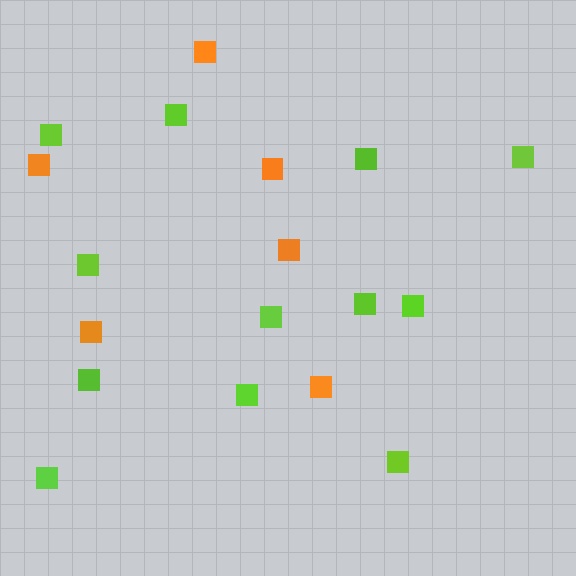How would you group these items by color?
There are 2 groups: one group of orange squares (6) and one group of lime squares (12).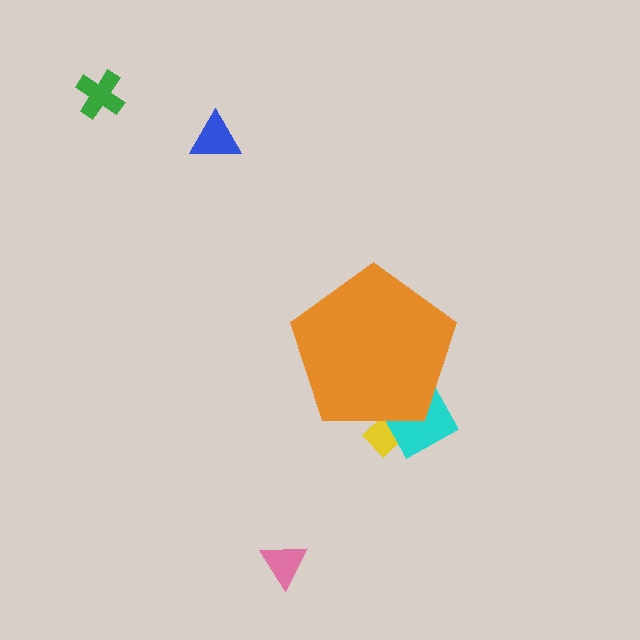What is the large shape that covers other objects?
An orange pentagon.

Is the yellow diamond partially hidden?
Yes, the yellow diamond is partially hidden behind the orange pentagon.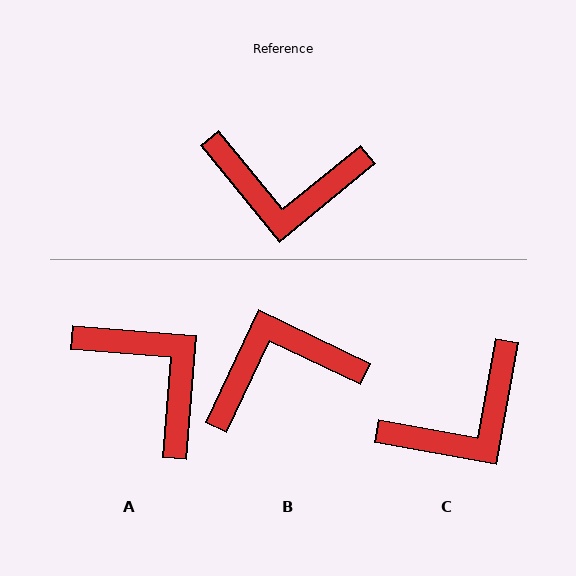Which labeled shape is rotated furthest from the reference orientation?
B, about 155 degrees away.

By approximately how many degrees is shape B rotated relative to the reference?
Approximately 155 degrees clockwise.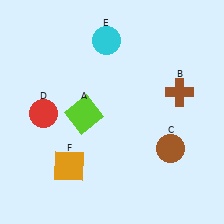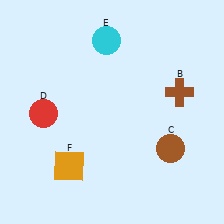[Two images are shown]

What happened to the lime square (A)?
The lime square (A) was removed in Image 2. It was in the bottom-left area of Image 1.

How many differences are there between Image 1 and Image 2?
There is 1 difference between the two images.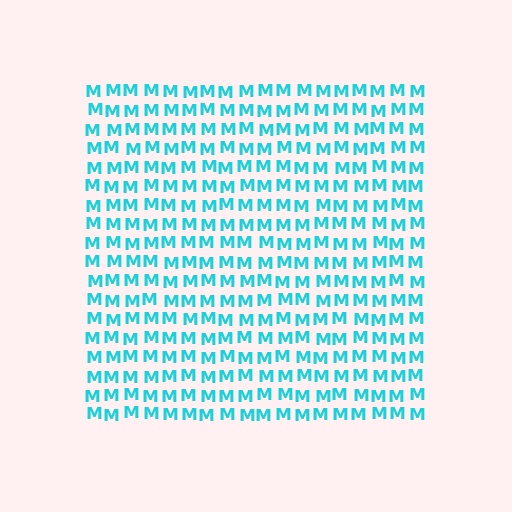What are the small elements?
The small elements are letter M's.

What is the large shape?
The large shape is a square.